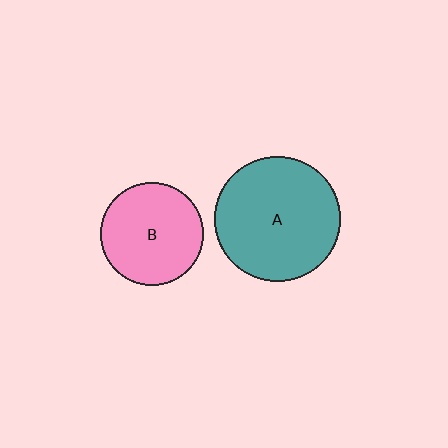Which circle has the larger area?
Circle A (teal).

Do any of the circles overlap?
No, none of the circles overlap.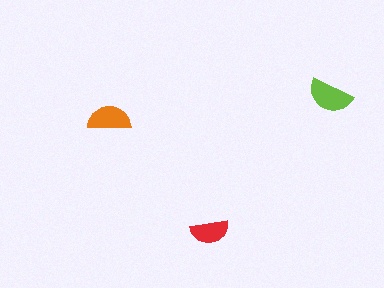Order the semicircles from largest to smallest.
the lime one, the orange one, the red one.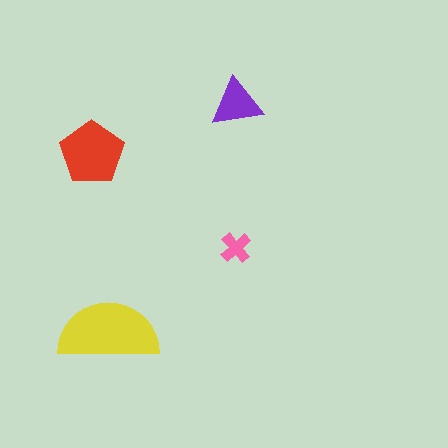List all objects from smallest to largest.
The pink cross, the purple triangle, the red pentagon, the yellow semicircle.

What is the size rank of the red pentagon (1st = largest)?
2nd.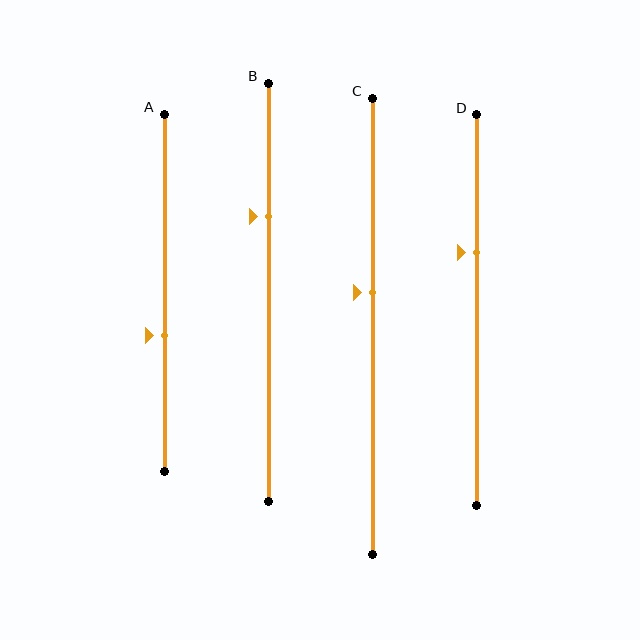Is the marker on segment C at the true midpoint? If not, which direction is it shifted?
No, the marker on segment C is shifted upward by about 8% of the segment length.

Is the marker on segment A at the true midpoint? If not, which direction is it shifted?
No, the marker on segment A is shifted downward by about 12% of the segment length.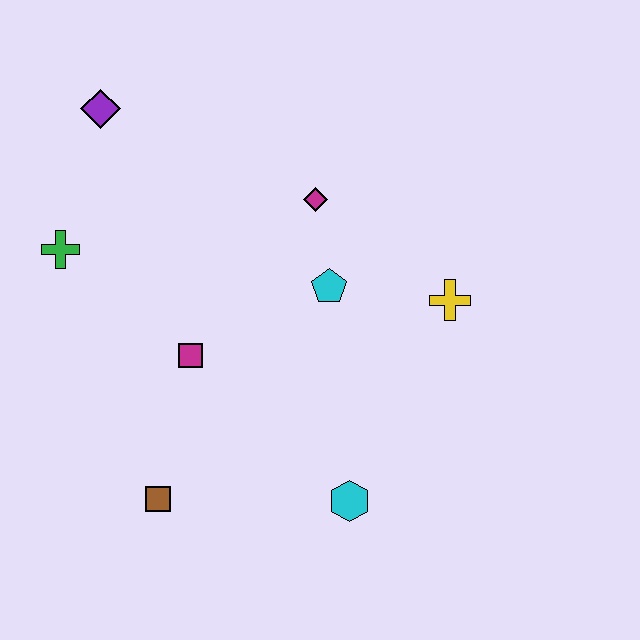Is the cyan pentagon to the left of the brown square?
No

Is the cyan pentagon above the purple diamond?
No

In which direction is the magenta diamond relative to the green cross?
The magenta diamond is to the right of the green cross.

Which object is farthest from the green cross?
The yellow cross is farthest from the green cross.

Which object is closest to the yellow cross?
The cyan pentagon is closest to the yellow cross.